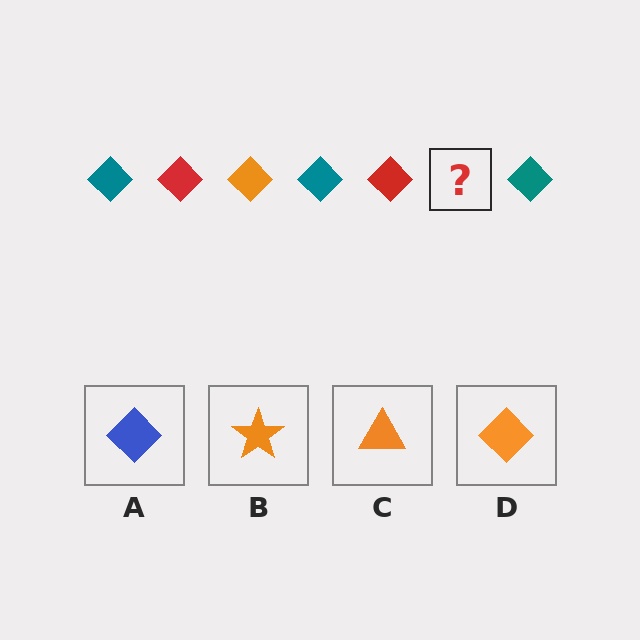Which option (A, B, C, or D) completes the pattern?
D.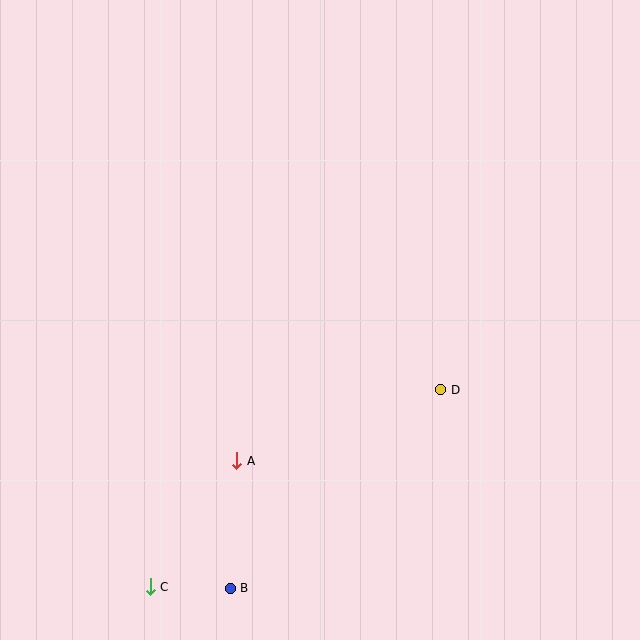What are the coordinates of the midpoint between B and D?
The midpoint between B and D is at (335, 489).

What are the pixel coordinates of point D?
Point D is at (441, 390).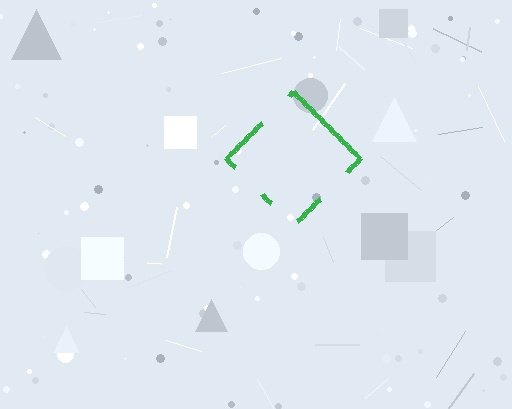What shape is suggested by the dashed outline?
The dashed outline suggests a diamond.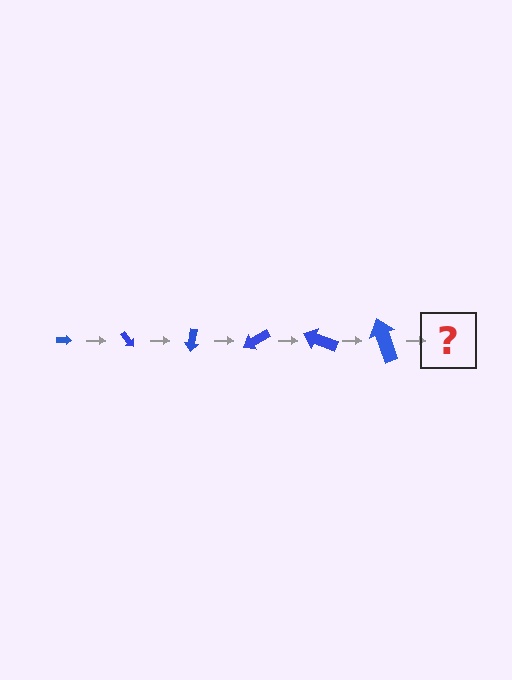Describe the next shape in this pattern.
It should be an arrow, larger than the previous one and rotated 300 degrees from the start.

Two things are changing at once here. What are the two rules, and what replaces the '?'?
The two rules are that the arrow grows larger each step and it rotates 50 degrees each step. The '?' should be an arrow, larger than the previous one and rotated 300 degrees from the start.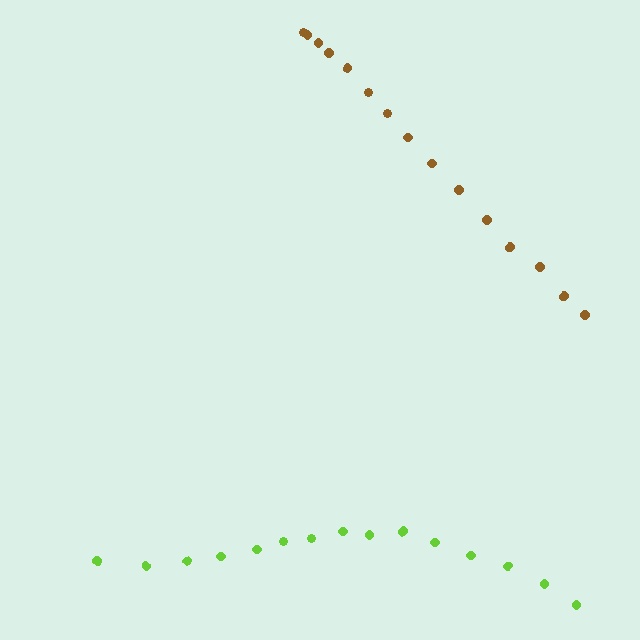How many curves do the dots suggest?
There are 2 distinct paths.